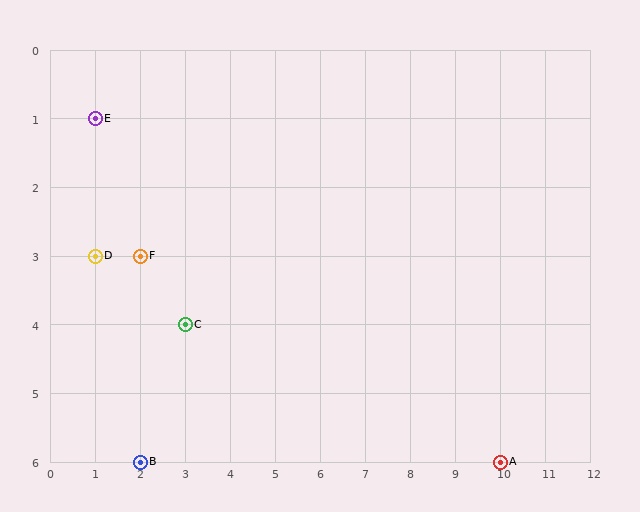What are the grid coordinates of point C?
Point C is at grid coordinates (3, 4).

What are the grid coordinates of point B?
Point B is at grid coordinates (2, 6).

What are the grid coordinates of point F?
Point F is at grid coordinates (2, 3).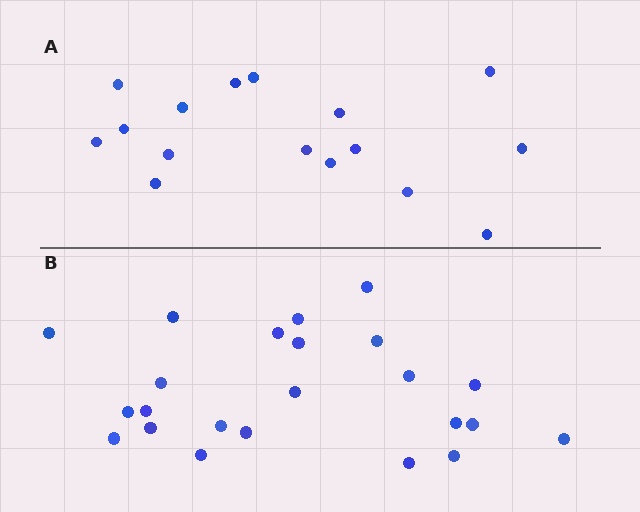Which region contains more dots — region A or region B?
Region B (the bottom region) has more dots.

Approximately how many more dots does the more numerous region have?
Region B has roughly 8 or so more dots than region A.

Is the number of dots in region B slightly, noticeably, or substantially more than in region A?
Region B has noticeably more, but not dramatically so. The ratio is roughly 1.4 to 1.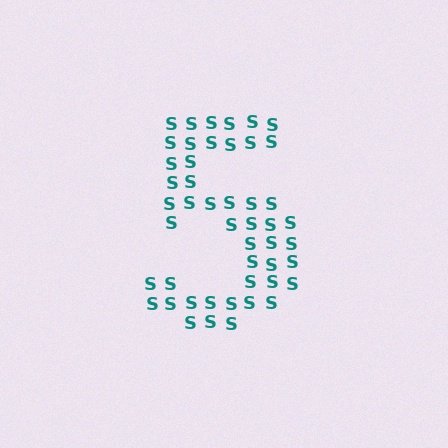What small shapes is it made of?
It is made of small letter S's.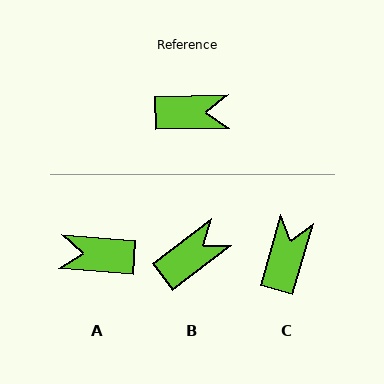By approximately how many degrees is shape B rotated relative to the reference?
Approximately 35 degrees counter-clockwise.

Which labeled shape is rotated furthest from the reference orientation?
A, about 174 degrees away.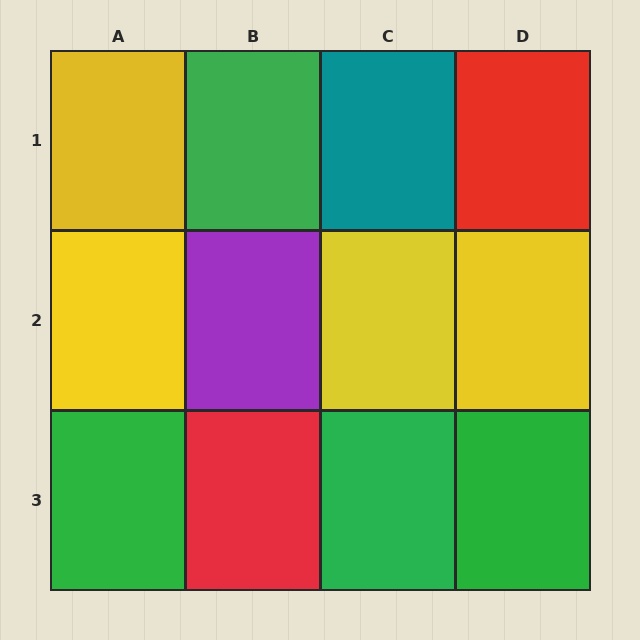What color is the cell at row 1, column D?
Red.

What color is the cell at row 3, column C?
Green.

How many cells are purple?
1 cell is purple.